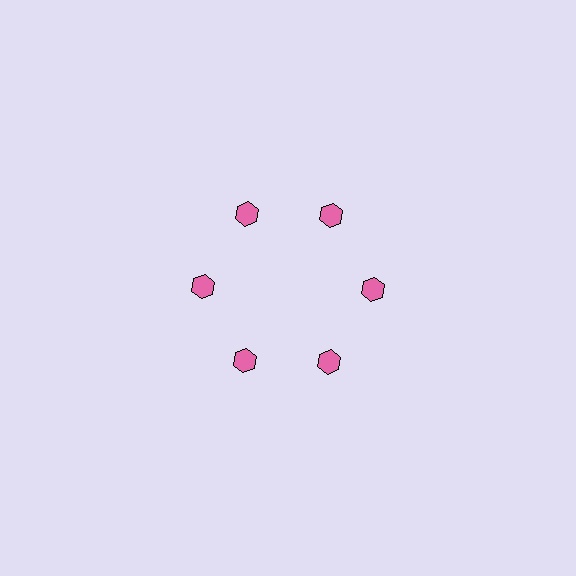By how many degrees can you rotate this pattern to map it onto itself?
The pattern maps onto itself every 60 degrees of rotation.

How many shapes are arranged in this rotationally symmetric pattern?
There are 6 shapes, arranged in 6 groups of 1.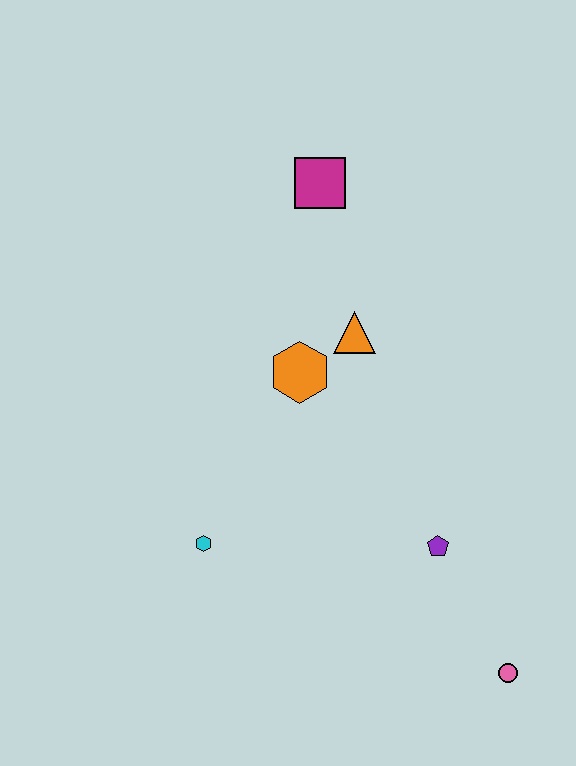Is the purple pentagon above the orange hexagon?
No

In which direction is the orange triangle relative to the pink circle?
The orange triangle is above the pink circle.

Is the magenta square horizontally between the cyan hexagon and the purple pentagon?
Yes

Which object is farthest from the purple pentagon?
The magenta square is farthest from the purple pentagon.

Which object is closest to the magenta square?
The orange triangle is closest to the magenta square.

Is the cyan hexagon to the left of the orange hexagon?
Yes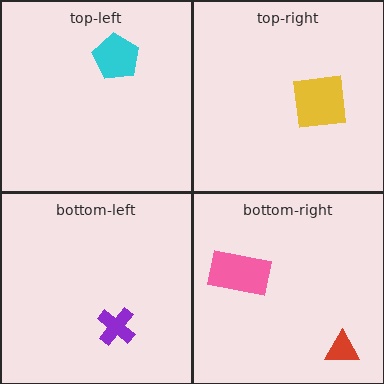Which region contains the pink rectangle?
The bottom-right region.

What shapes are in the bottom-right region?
The pink rectangle, the red triangle.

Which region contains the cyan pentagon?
The top-left region.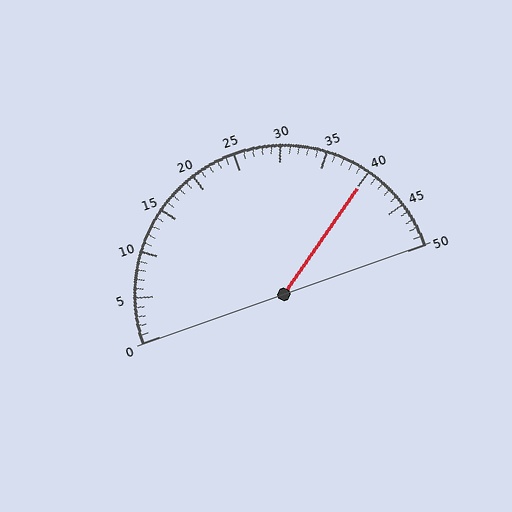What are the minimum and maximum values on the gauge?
The gauge ranges from 0 to 50.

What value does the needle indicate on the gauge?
The needle indicates approximately 40.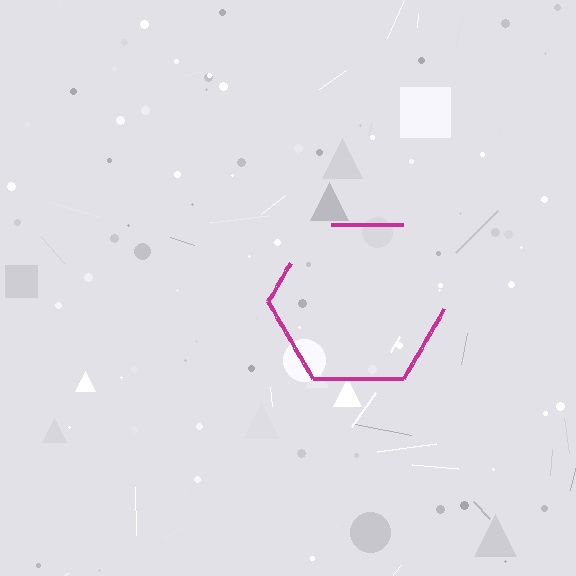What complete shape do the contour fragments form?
The contour fragments form a hexagon.